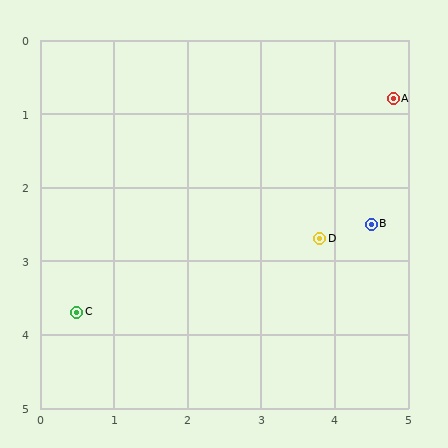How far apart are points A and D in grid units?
Points A and D are about 2.1 grid units apart.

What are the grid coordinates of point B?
Point B is at approximately (4.5, 2.5).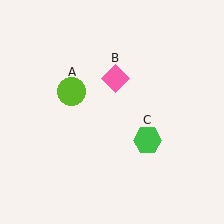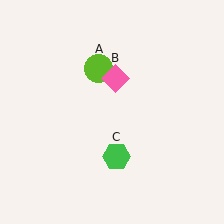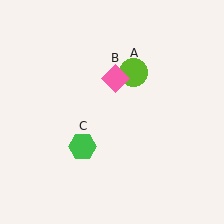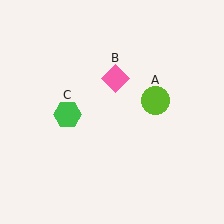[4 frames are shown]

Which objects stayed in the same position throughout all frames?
Pink diamond (object B) remained stationary.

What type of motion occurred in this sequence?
The lime circle (object A), green hexagon (object C) rotated clockwise around the center of the scene.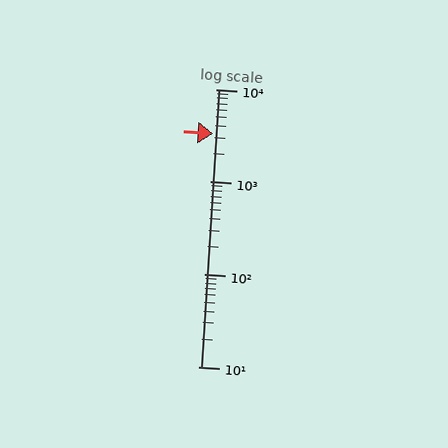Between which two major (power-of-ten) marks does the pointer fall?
The pointer is between 1000 and 10000.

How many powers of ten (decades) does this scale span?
The scale spans 3 decades, from 10 to 10000.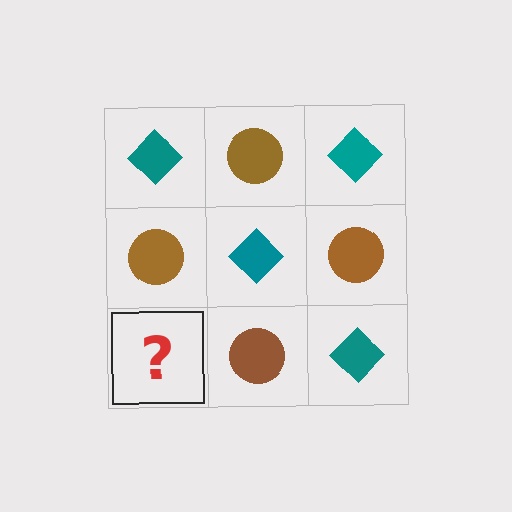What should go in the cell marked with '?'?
The missing cell should contain a teal diamond.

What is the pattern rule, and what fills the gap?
The rule is that it alternates teal diamond and brown circle in a checkerboard pattern. The gap should be filled with a teal diamond.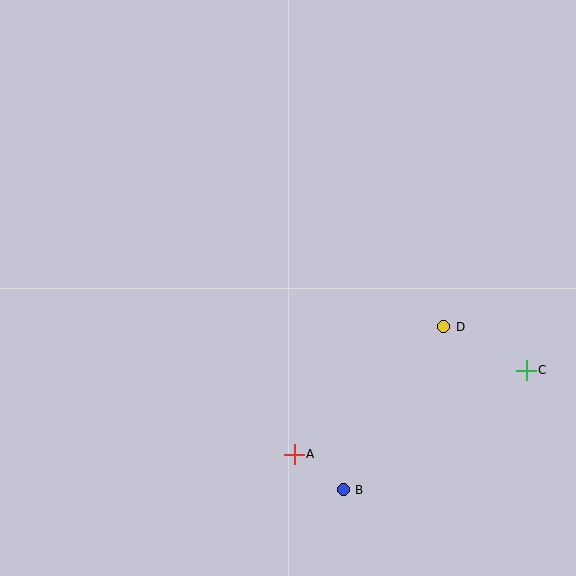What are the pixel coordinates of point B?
Point B is at (343, 490).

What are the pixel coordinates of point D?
Point D is at (444, 327).